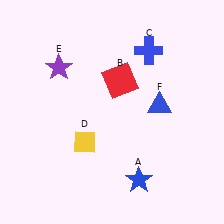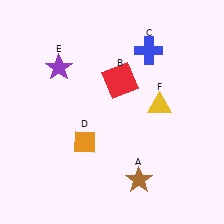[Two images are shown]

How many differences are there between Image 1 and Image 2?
There are 3 differences between the two images.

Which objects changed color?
A changed from blue to brown. D changed from yellow to orange. F changed from blue to yellow.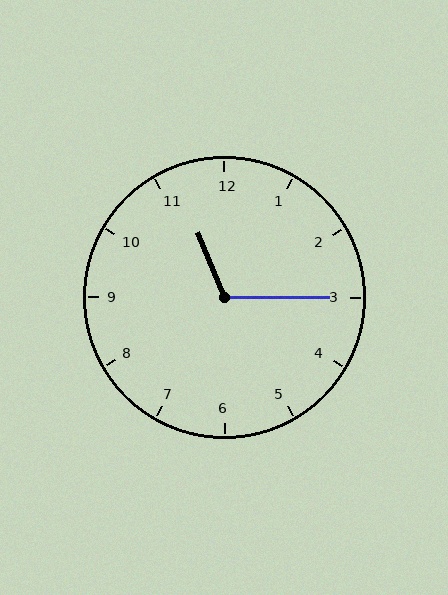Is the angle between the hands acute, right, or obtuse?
It is obtuse.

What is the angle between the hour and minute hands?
Approximately 112 degrees.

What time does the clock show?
11:15.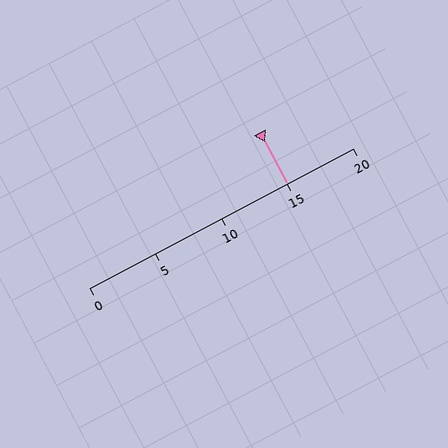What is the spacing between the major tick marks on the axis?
The major ticks are spaced 5 apart.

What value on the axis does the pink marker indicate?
The marker indicates approximately 15.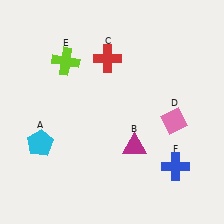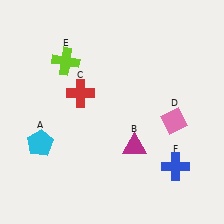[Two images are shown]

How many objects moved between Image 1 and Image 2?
1 object moved between the two images.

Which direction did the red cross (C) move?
The red cross (C) moved down.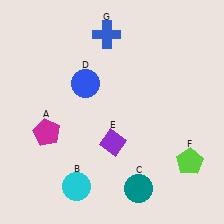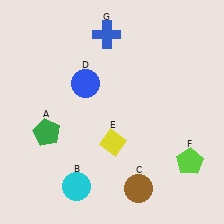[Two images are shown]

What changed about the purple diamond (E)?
In Image 1, E is purple. In Image 2, it changed to yellow.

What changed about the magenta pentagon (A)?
In Image 1, A is magenta. In Image 2, it changed to green.